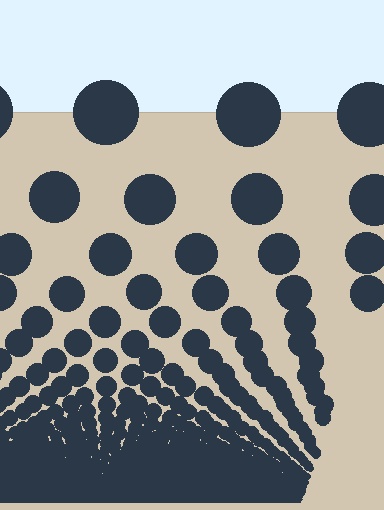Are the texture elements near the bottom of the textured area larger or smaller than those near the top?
Smaller. The gradient is inverted — elements near the bottom are smaller and denser.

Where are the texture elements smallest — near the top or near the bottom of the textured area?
Near the bottom.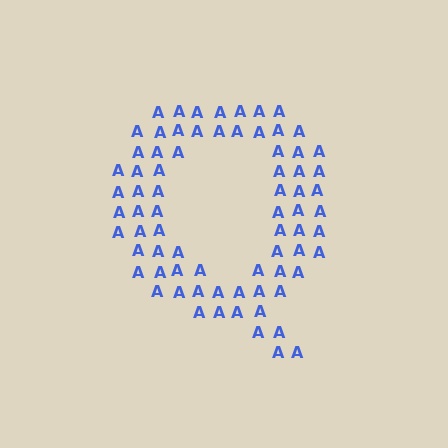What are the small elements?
The small elements are letter A's.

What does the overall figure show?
The overall figure shows the letter Q.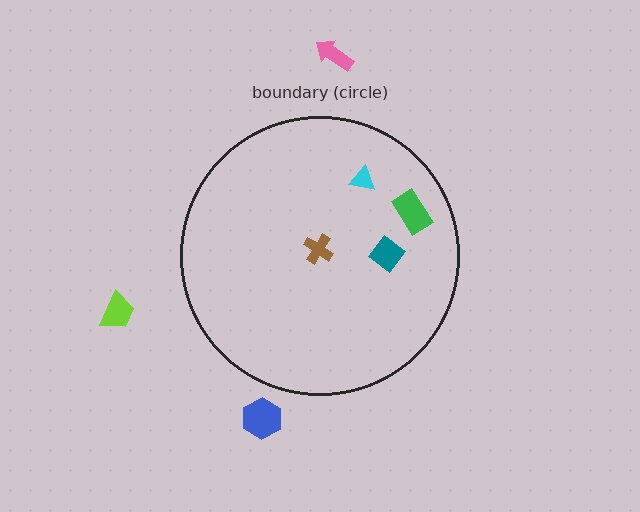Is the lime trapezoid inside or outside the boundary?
Outside.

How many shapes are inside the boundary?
4 inside, 3 outside.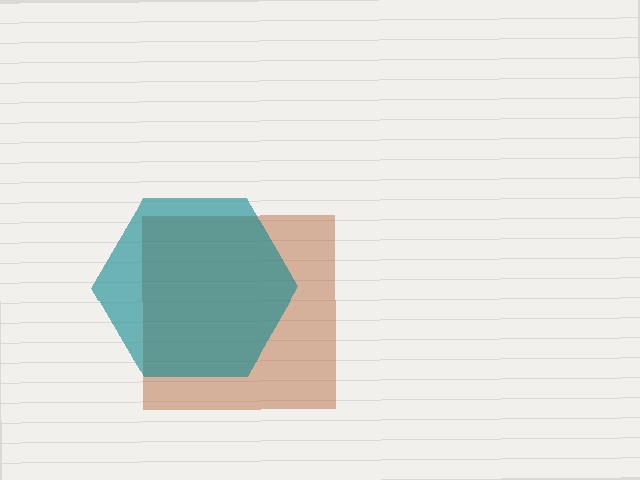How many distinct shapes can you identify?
There are 2 distinct shapes: a brown square, a teal hexagon.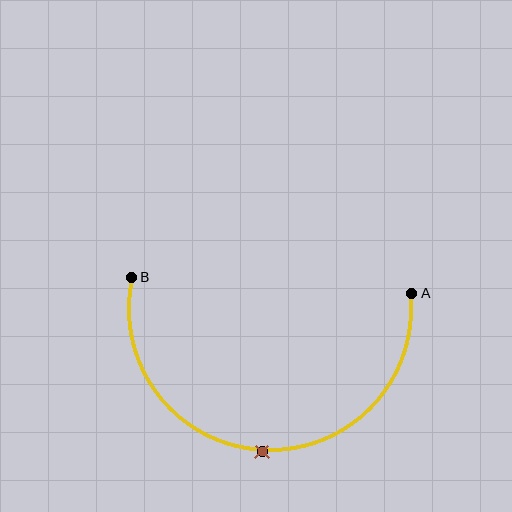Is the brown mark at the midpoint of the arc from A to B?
Yes. The brown mark lies on the arc at equal arc-length from both A and B — it is the arc midpoint.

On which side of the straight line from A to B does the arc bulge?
The arc bulges below the straight line connecting A and B.